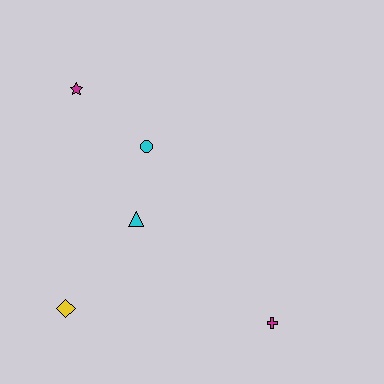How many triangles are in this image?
There is 1 triangle.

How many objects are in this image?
There are 5 objects.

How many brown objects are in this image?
There are no brown objects.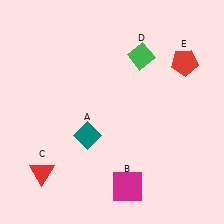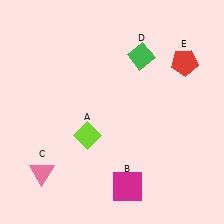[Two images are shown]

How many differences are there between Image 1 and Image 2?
There are 2 differences between the two images.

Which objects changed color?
A changed from teal to lime. C changed from red to pink.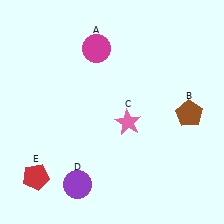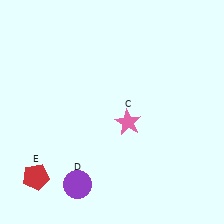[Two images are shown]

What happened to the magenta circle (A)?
The magenta circle (A) was removed in Image 2. It was in the top-left area of Image 1.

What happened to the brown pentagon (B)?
The brown pentagon (B) was removed in Image 2. It was in the bottom-right area of Image 1.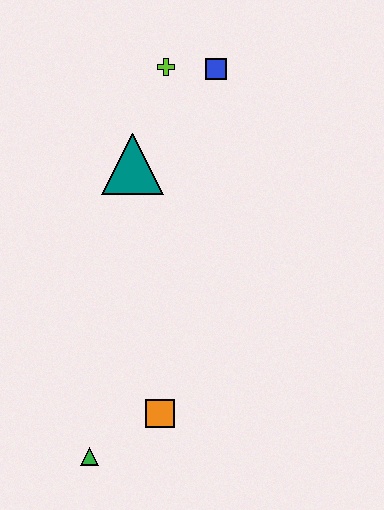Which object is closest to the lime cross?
The blue square is closest to the lime cross.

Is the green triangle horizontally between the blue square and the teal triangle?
No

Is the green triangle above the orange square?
No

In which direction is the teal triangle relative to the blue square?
The teal triangle is below the blue square.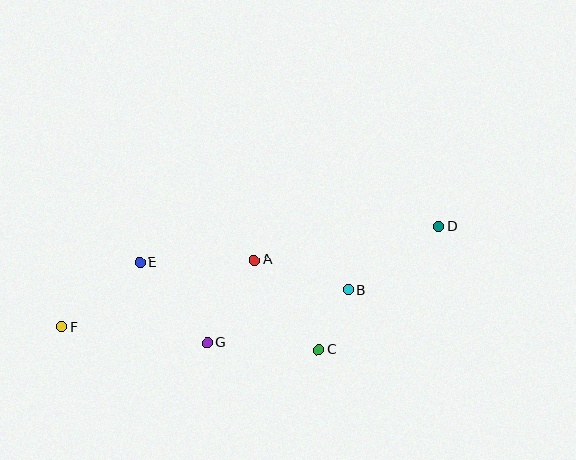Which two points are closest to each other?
Points B and C are closest to each other.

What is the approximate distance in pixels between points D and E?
The distance between D and E is approximately 301 pixels.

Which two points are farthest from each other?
Points D and F are farthest from each other.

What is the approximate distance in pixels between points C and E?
The distance between C and E is approximately 199 pixels.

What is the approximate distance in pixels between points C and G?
The distance between C and G is approximately 112 pixels.